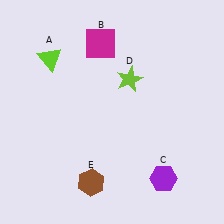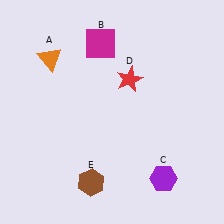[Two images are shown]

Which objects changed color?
A changed from lime to orange. D changed from lime to red.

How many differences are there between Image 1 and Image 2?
There are 2 differences between the two images.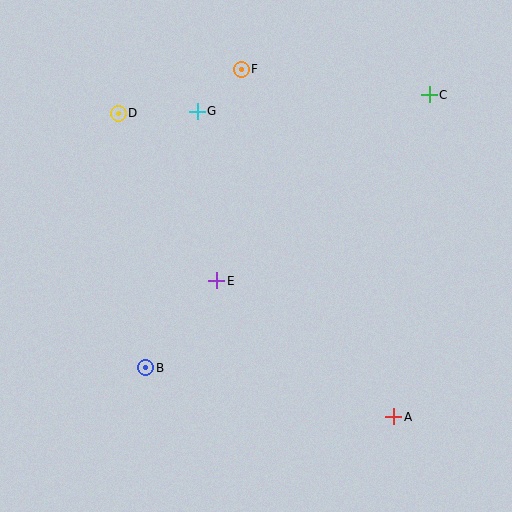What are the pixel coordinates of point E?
Point E is at (217, 281).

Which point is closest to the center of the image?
Point E at (217, 281) is closest to the center.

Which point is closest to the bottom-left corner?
Point B is closest to the bottom-left corner.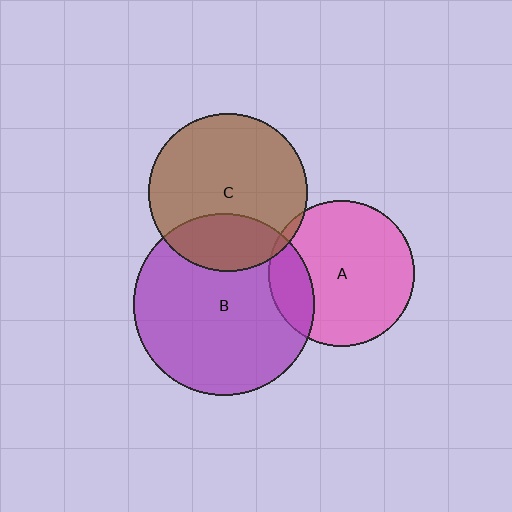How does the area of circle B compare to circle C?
Approximately 1.3 times.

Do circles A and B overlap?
Yes.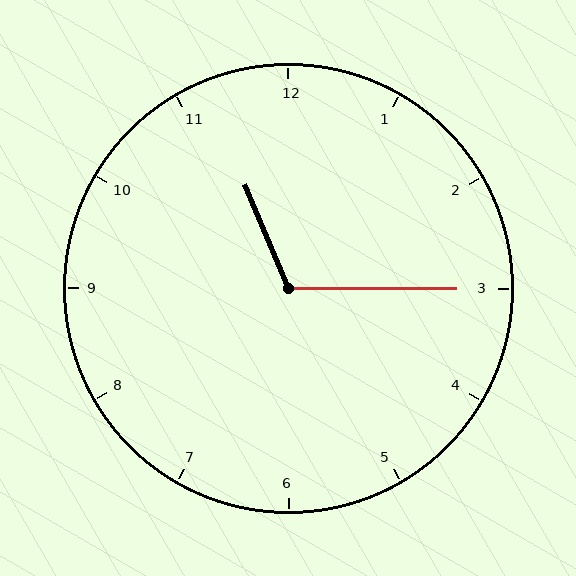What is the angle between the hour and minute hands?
Approximately 112 degrees.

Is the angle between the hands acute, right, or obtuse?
It is obtuse.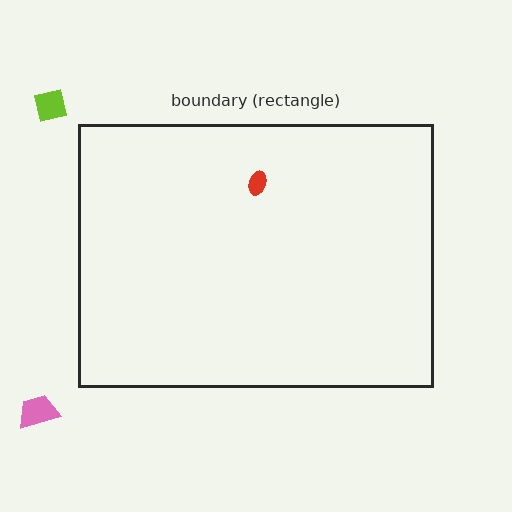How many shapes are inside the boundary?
1 inside, 2 outside.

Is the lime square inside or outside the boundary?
Outside.